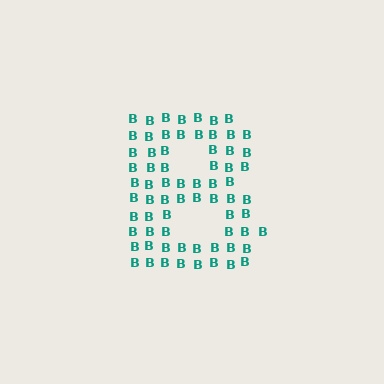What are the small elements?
The small elements are letter B's.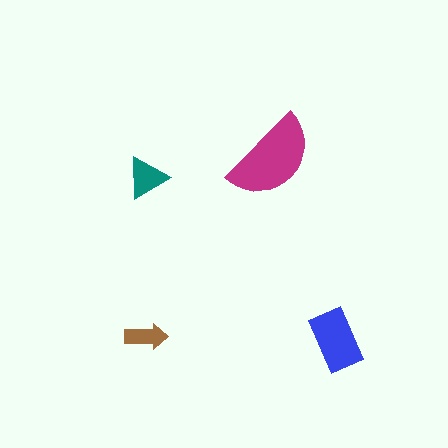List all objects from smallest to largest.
The brown arrow, the teal triangle, the blue rectangle, the magenta semicircle.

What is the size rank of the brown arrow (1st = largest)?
4th.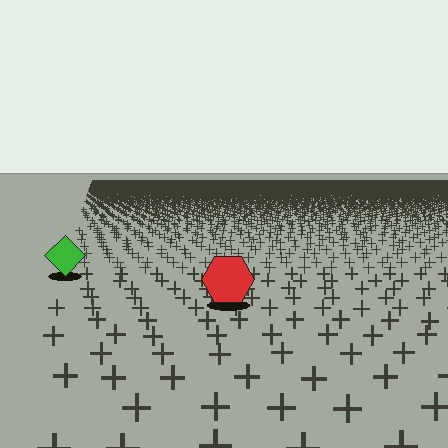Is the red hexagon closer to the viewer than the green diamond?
Yes. The red hexagon is closer — you can tell from the texture gradient: the ground texture is coarser near it.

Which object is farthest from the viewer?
The green diamond is farthest from the viewer. It appears smaller and the ground texture around it is denser.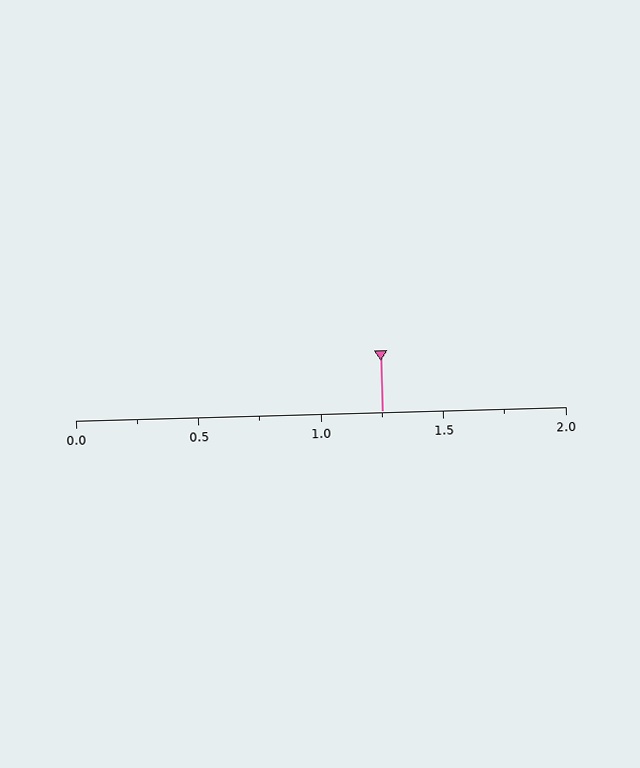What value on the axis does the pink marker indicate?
The marker indicates approximately 1.25.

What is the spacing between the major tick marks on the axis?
The major ticks are spaced 0.5 apart.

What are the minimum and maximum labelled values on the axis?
The axis runs from 0.0 to 2.0.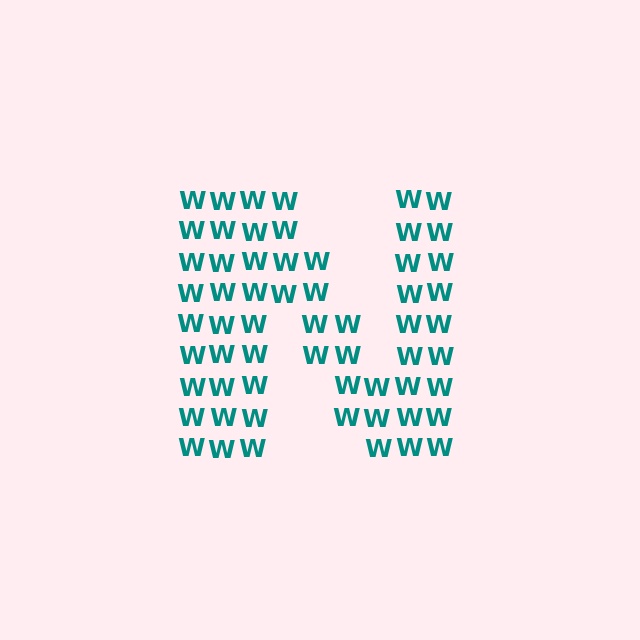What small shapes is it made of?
It is made of small letter W's.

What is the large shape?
The large shape is the letter N.